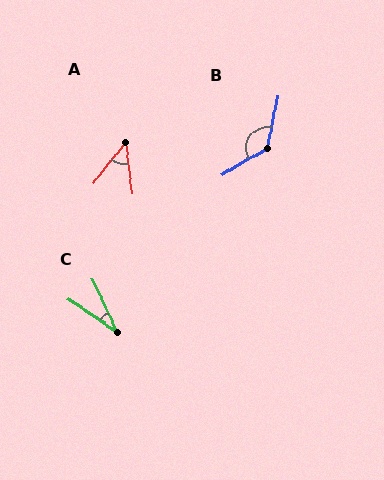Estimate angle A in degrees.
Approximately 45 degrees.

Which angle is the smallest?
C, at approximately 30 degrees.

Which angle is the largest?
B, at approximately 131 degrees.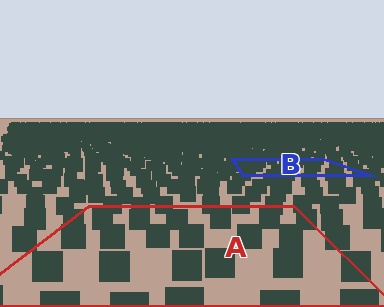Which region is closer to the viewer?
Region A is closer. The texture elements there are larger and more spread out.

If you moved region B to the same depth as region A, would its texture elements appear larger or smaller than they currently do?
They would appear larger. At a closer depth, the same texture elements are projected at a bigger on-screen size.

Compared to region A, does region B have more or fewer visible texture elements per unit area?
Region B has more texture elements per unit area — they are packed more densely because it is farther away.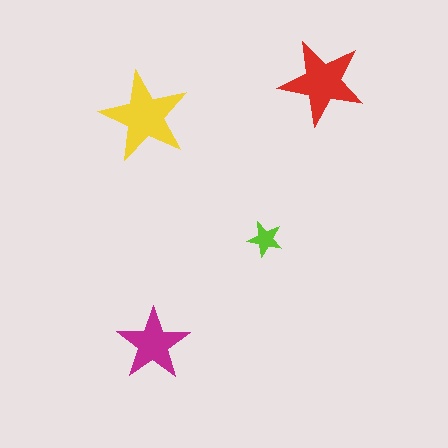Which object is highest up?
The red star is topmost.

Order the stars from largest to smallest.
the yellow one, the red one, the magenta one, the lime one.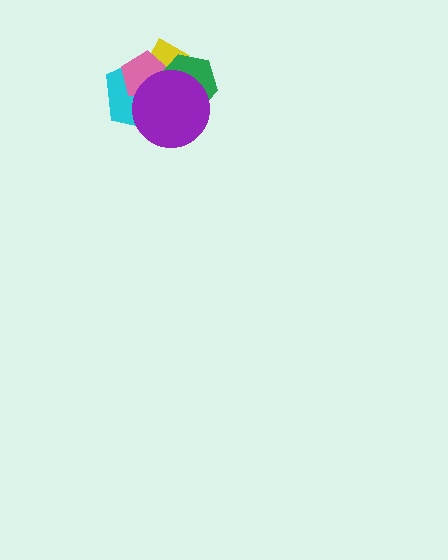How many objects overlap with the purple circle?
4 objects overlap with the purple circle.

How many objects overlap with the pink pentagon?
4 objects overlap with the pink pentagon.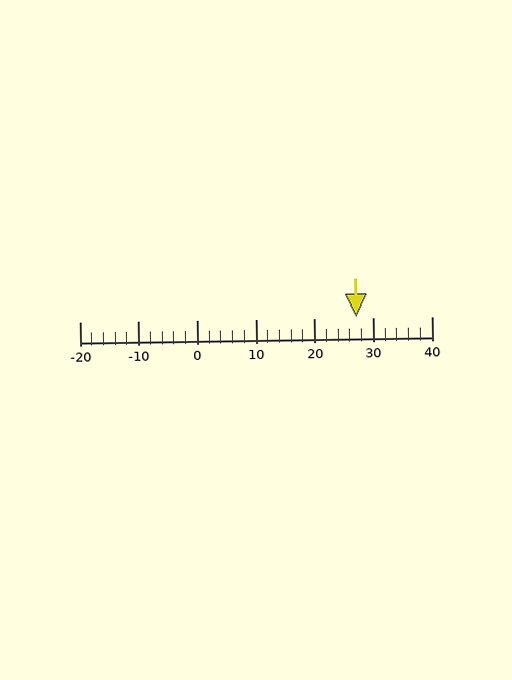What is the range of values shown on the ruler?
The ruler shows values from -20 to 40.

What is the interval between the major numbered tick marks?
The major tick marks are spaced 10 units apart.